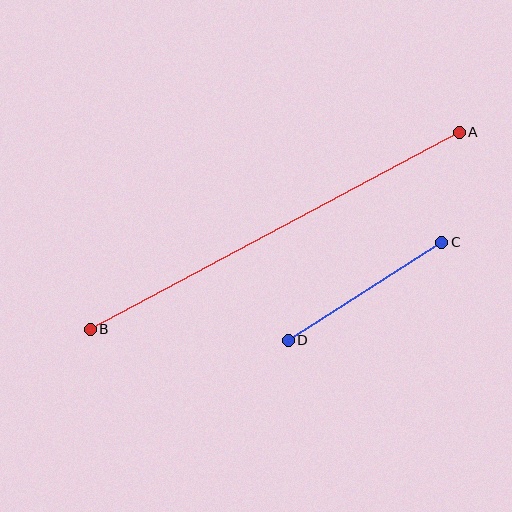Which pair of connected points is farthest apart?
Points A and B are farthest apart.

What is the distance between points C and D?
The distance is approximately 182 pixels.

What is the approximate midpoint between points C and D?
The midpoint is at approximately (365, 291) pixels.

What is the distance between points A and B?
The distance is approximately 418 pixels.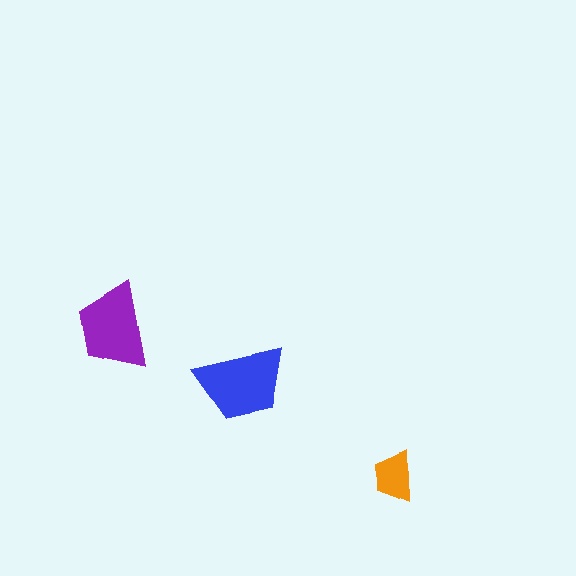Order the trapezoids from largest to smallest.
the blue one, the purple one, the orange one.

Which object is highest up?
The purple trapezoid is topmost.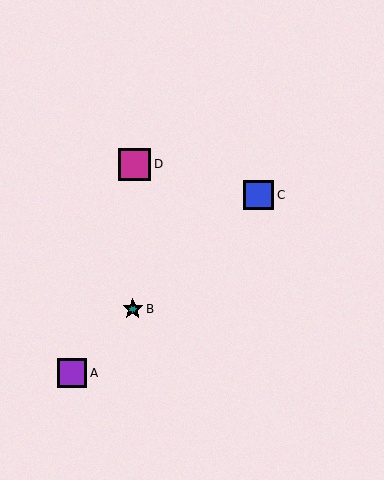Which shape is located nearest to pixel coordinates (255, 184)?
The blue square (labeled C) at (259, 195) is nearest to that location.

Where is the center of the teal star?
The center of the teal star is at (133, 309).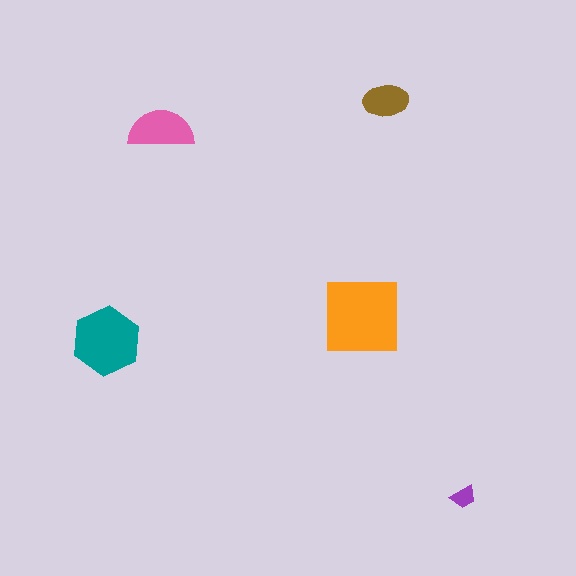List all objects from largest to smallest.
The orange square, the teal hexagon, the pink semicircle, the brown ellipse, the purple trapezoid.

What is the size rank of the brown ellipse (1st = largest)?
4th.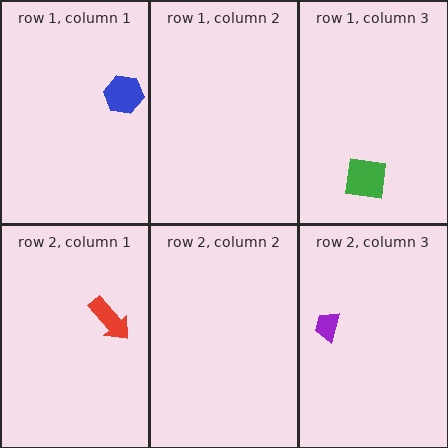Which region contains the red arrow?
The row 2, column 1 region.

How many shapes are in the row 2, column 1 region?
1.